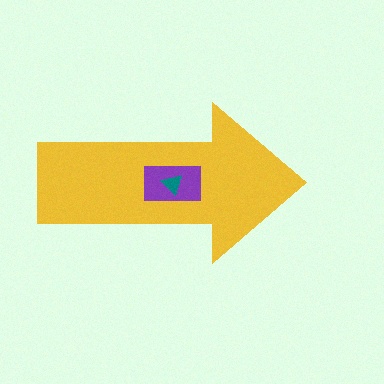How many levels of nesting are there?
3.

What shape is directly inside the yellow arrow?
The purple rectangle.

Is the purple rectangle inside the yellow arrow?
Yes.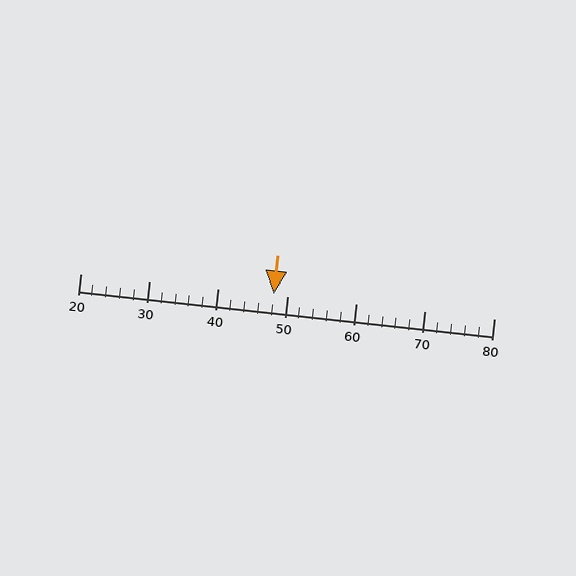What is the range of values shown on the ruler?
The ruler shows values from 20 to 80.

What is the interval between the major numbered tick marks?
The major tick marks are spaced 10 units apart.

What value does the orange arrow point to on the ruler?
The orange arrow points to approximately 48.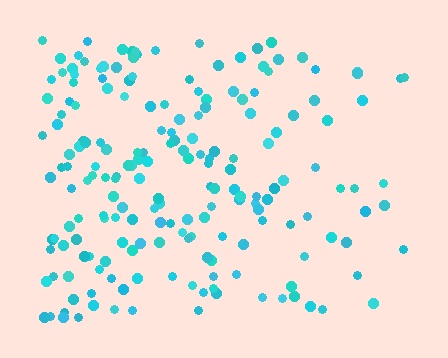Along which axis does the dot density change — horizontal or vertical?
Horizontal.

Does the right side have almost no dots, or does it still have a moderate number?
Still a moderate number, just noticeably fewer than the left.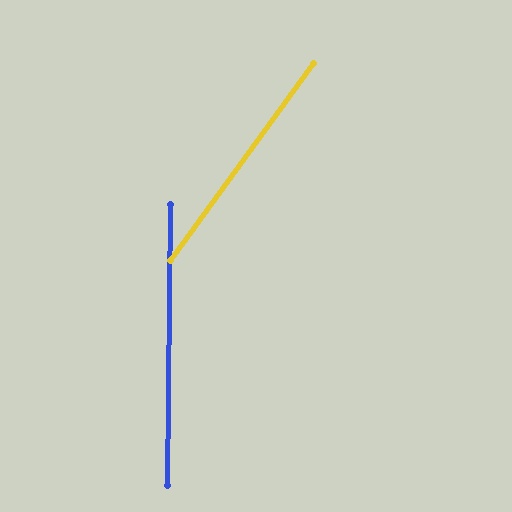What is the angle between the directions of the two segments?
Approximately 35 degrees.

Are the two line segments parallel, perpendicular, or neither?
Neither parallel nor perpendicular — they differ by about 35°.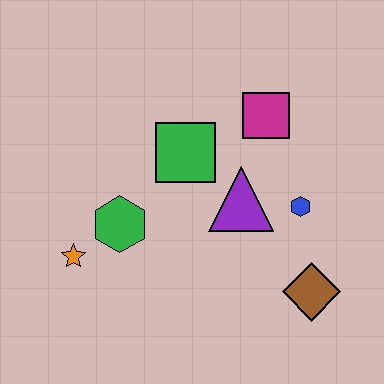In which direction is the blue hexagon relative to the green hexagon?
The blue hexagon is to the right of the green hexagon.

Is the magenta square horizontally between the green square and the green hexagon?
No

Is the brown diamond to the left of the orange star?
No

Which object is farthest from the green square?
The brown diamond is farthest from the green square.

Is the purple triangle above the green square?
No